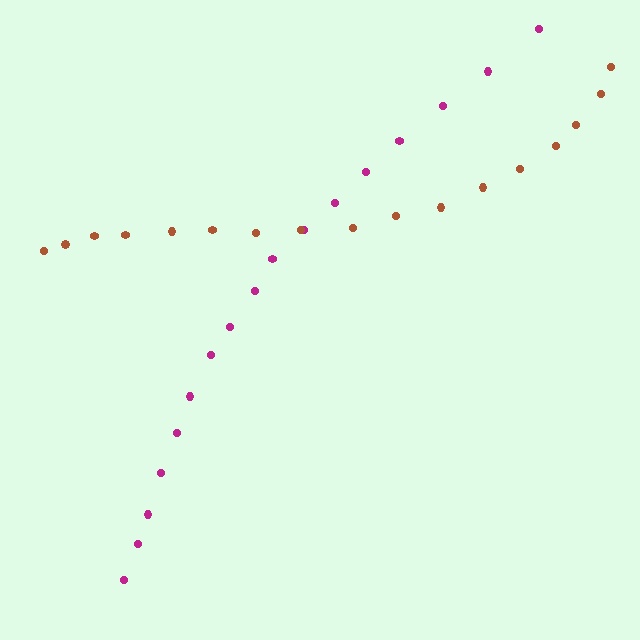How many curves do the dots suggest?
There are 2 distinct paths.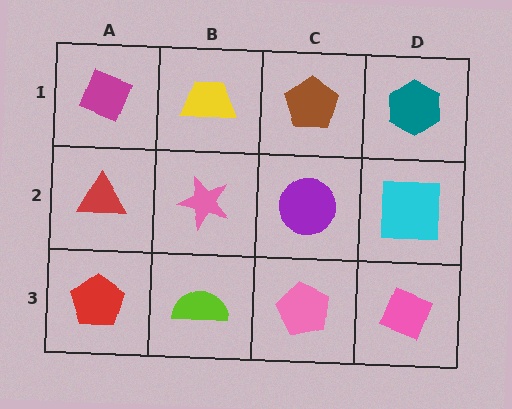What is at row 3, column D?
A pink diamond.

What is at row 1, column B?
A yellow trapezoid.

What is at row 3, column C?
A pink pentagon.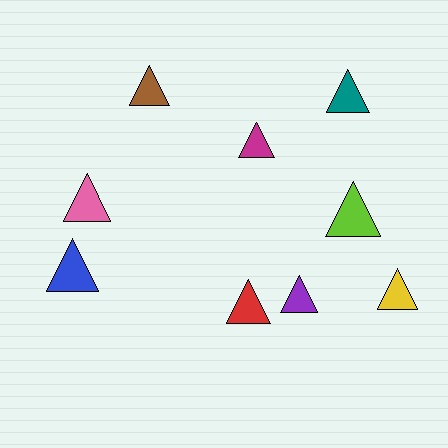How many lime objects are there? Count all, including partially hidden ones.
There is 1 lime object.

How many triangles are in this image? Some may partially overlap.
There are 9 triangles.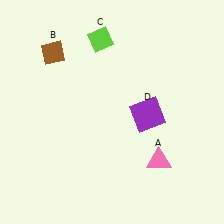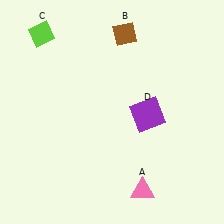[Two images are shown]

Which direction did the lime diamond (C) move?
The lime diamond (C) moved left.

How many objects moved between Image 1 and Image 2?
3 objects moved between the two images.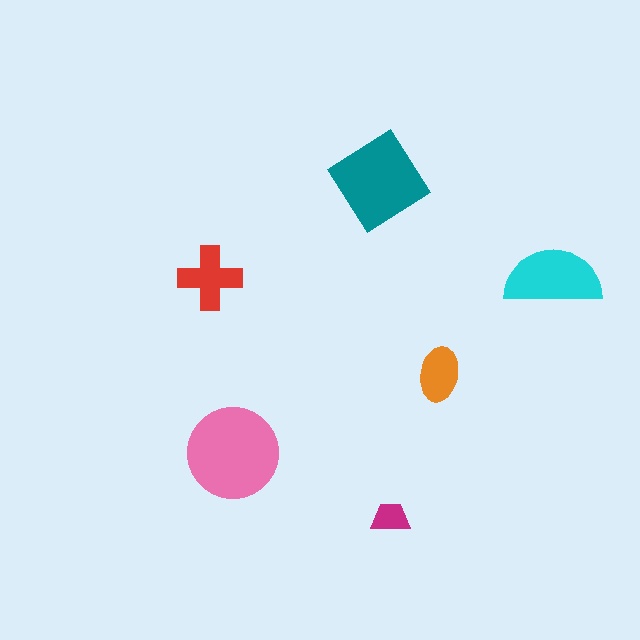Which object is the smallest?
The magenta trapezoid.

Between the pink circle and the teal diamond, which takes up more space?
The pink circle.